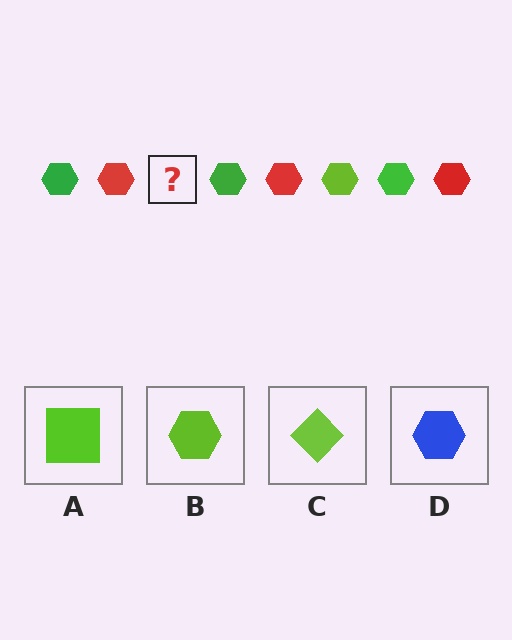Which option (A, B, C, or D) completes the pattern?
B.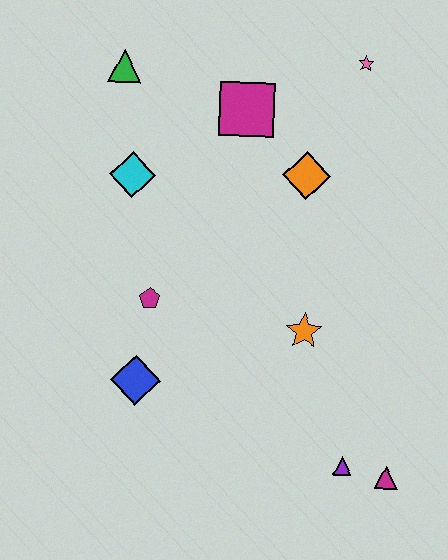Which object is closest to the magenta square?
The orange diamond is closest to the magenta square.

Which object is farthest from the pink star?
The magenta triangle is farthest from the pink star.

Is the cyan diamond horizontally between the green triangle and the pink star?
Yes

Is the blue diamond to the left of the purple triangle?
Yes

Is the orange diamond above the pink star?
No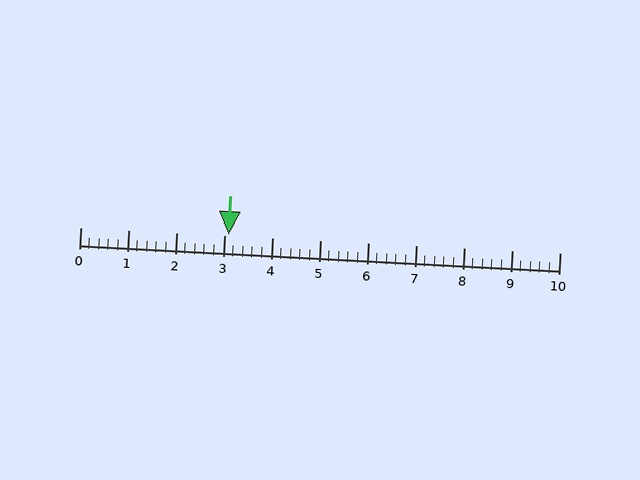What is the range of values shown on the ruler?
The ruler shows values from 0 to 10.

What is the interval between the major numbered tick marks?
The major tick marks are spaced 1 units apart.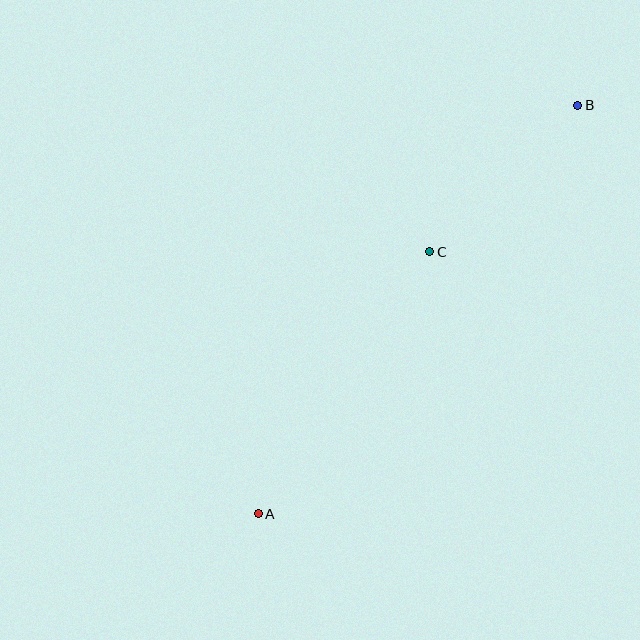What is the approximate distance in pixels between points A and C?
The distance between A and C is approximately 313 pixels.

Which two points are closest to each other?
Points B and C are closest to each other.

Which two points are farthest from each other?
Points A and B are farthest from each other.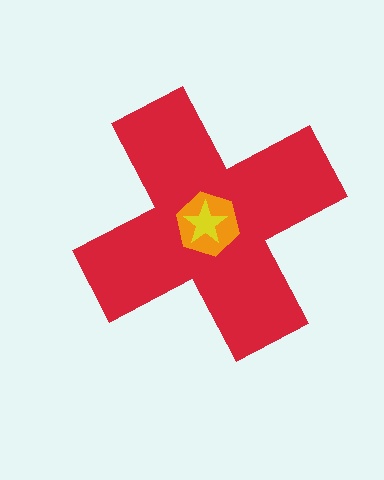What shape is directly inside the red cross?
The orange hexagon.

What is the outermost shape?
The red cross.